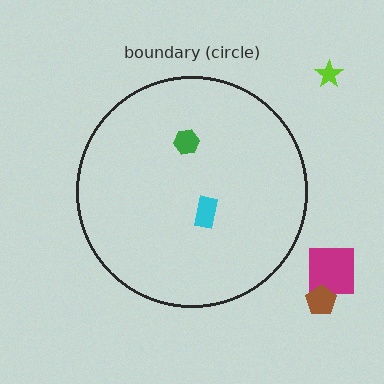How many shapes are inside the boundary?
2 inside, 3 outside.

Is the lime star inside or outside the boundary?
Outside.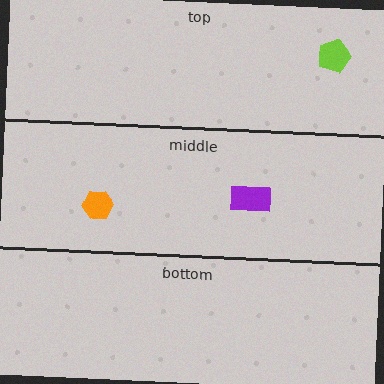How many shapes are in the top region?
1.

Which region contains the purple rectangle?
The middle region.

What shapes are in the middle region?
The purple rectangle, the orange hexagon.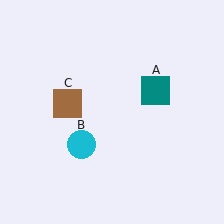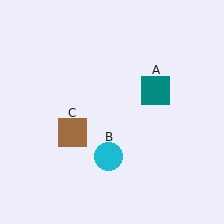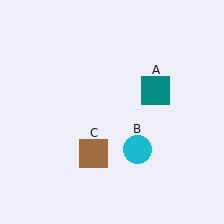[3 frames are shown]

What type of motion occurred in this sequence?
The cyan circle (object B), brown square (object C) rotated counterclockwise around the center of the scene.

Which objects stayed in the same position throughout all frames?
Teal square (object A) remained stationary.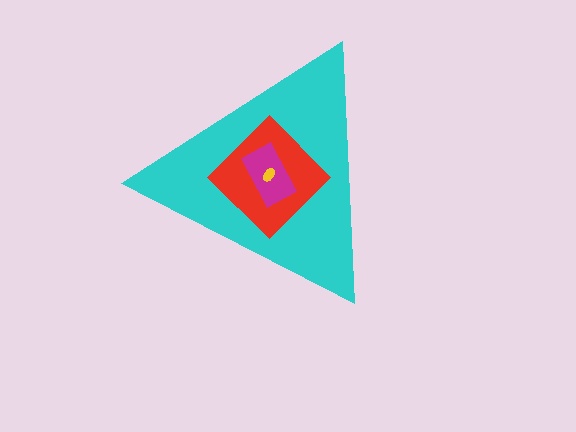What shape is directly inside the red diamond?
The magenta rectangle.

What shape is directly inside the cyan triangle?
The red diamond.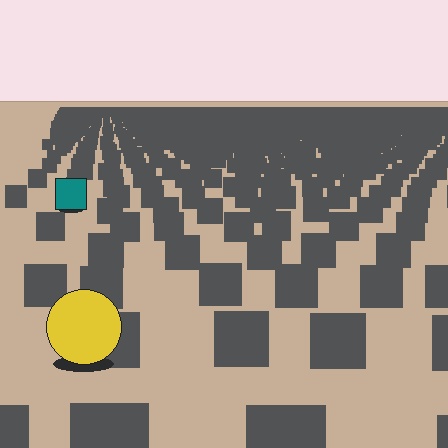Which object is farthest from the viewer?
The teal square is farthest from the viewer. It appears smaller and the ground texture around it is denser.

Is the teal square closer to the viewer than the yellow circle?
No. The yellow circle is closer — you can tell from the texture gradient: the ground texture is coarser near it.